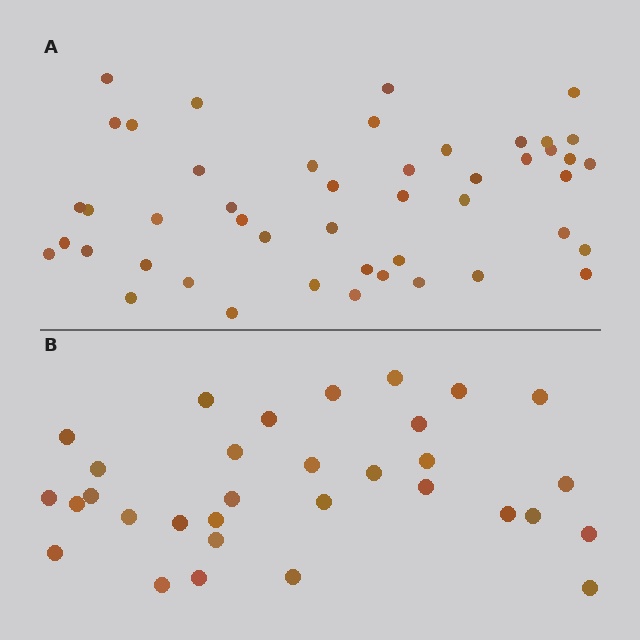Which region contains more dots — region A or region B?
Region A (the top region) has more dots.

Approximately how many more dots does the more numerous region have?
Region A has approximately 15 more dots than region B.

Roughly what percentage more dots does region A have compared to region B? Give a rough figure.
About 45% more.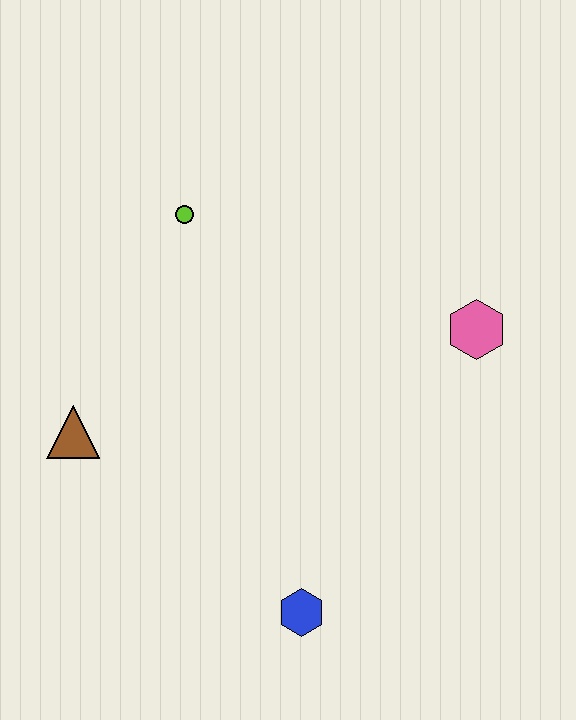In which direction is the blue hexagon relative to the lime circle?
The blue hexagon is below the lime circle.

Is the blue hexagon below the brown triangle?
Yes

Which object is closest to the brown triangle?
The lime circle is closest to the brown triangle.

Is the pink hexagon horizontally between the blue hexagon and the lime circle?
No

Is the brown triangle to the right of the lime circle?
No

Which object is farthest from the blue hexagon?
The lime circle is farthest from the blue hexagon.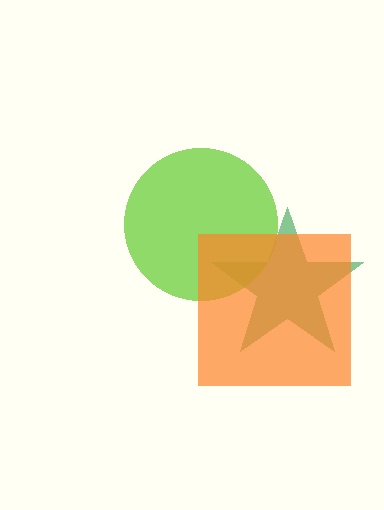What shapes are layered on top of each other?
The layered shapes are: a green star, a lime circle, an orange square.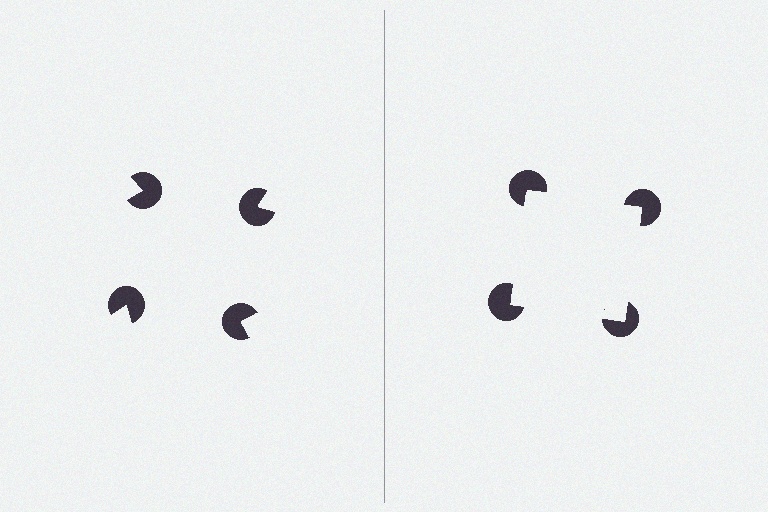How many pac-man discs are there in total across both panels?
8 — 4 on each side.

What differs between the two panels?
The pac-man discs are positioned identically on both sides; only the wedge orientations differ. On the right they align to a square; on the left they are misaligned.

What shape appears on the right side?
An illusory square.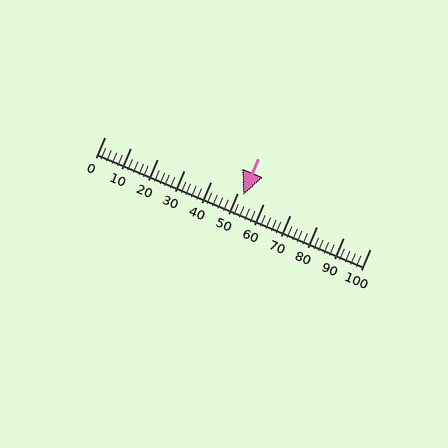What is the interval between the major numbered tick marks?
The major tick marks are spaced 10 units apart.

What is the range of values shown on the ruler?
The ruler shows values from 0 to 100.